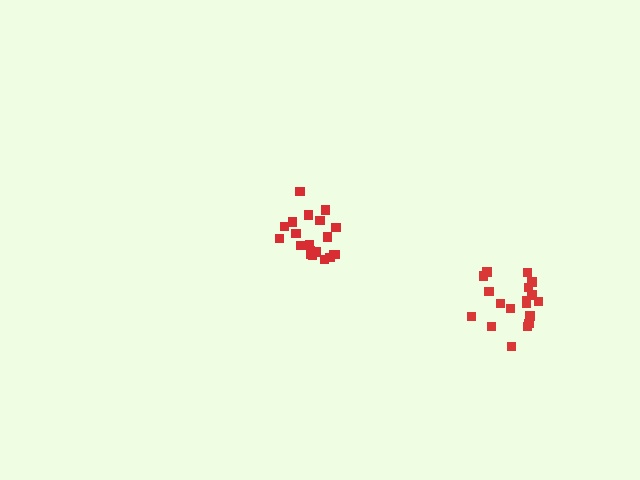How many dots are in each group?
Group 1: 20 dots, Group 2: 18 dots (38 total).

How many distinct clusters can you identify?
There are 2 distinct clusters.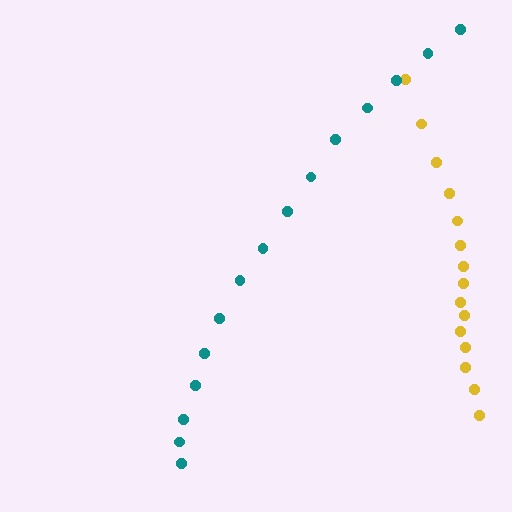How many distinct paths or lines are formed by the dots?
There are 2 distinct paths.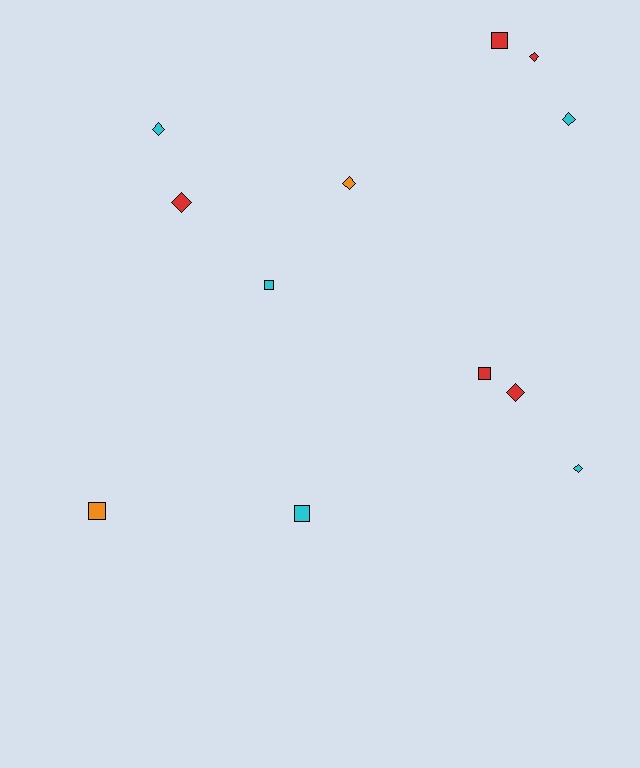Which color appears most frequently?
Red, with 5 objects.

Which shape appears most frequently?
Diamond, with 7 objects.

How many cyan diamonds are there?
There are 3 cyan diamonds.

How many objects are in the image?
There are 12 objects.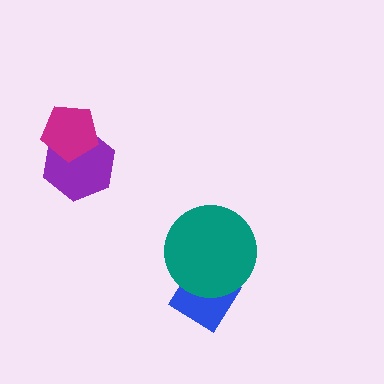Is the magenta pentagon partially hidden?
No, no other shape covers it.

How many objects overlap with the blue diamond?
1 object overlaps with the blue diamond.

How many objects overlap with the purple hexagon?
1 object overlaps with the purple hexagon.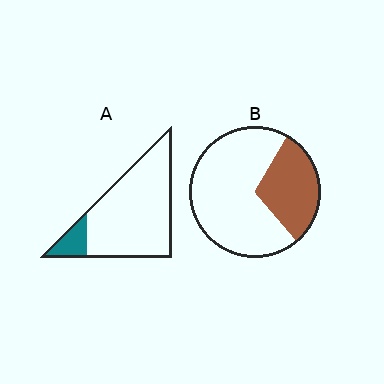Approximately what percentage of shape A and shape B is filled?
A is approximately 15% and B is approximately 30%.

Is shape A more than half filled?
No.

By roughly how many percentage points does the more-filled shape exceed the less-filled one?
By roughly 20 percentage points (B over A).